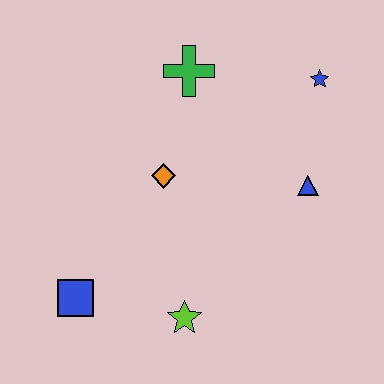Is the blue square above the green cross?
No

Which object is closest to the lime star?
The blue square is closest to the lime star.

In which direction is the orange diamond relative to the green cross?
The orange diamond is below the green cross.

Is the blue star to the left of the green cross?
No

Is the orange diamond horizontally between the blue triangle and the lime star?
No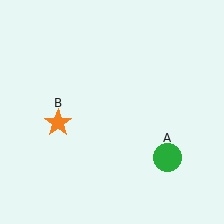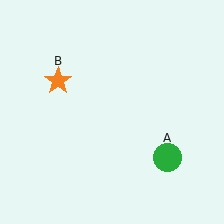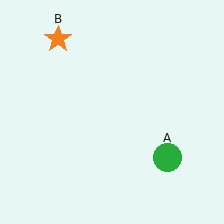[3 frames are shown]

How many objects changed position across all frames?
1 object changed position: orange star (object B).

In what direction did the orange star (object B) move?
The orange star (object B) moved up.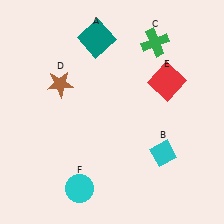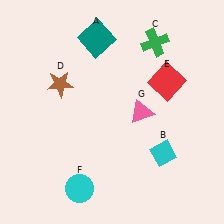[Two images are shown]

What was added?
A pink triangle (G) was added in Image 2.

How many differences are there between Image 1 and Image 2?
There is 1 difference between the two images.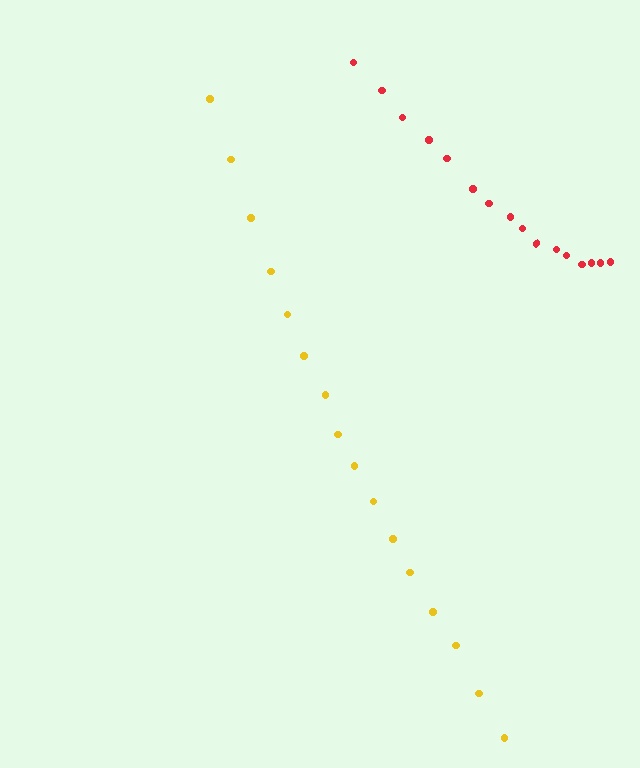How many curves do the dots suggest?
There are 2 distinct paths.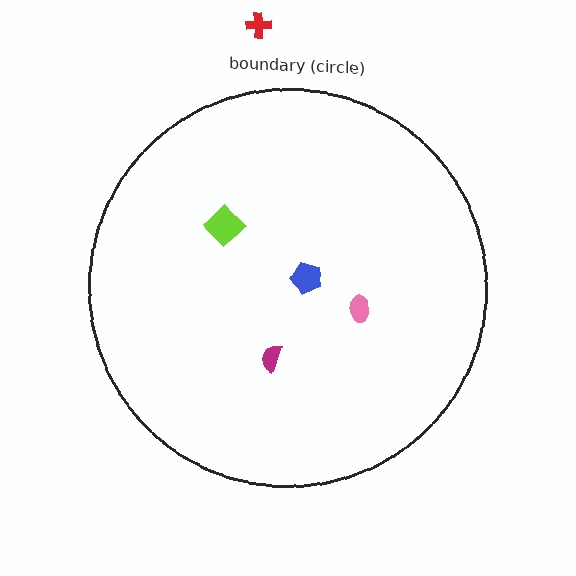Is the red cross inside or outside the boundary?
Outside.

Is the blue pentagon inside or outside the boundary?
Inside.